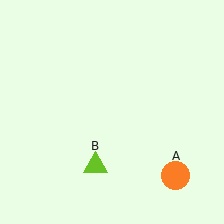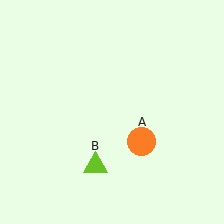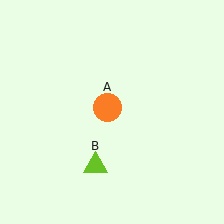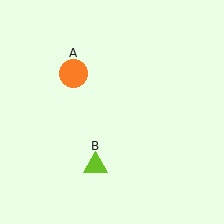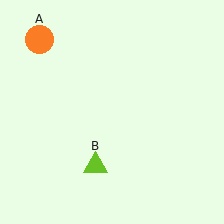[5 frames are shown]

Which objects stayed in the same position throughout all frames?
Lime triangle (object B) remained stationary.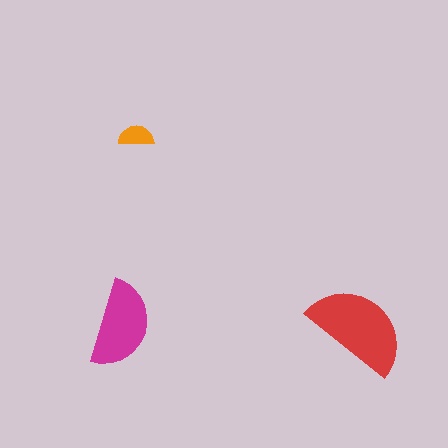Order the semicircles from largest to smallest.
the red one, the magenta one, the orange one.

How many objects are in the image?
There are 3 objects in the image.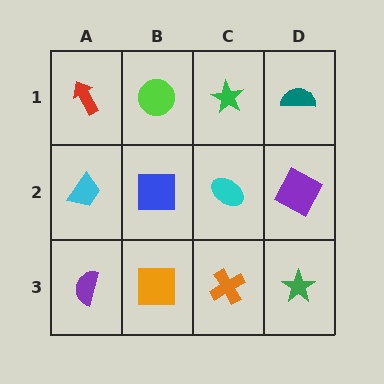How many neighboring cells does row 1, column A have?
2.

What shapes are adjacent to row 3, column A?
A cyan trapezoid (row 2, column A), an orange square (row 3, column B).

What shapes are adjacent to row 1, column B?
A blue square (row 2, column B), a red arrow (row 1, column A), a green star (row 1, column C).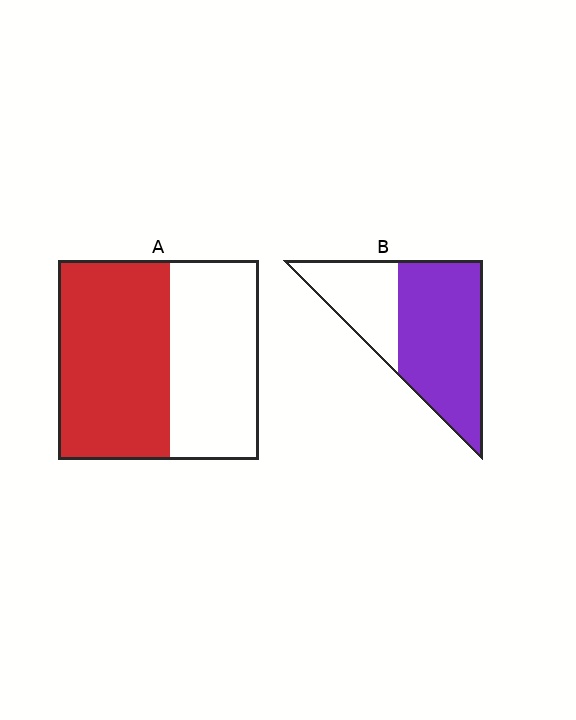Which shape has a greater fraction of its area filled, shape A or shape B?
Shape B.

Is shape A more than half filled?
Yes.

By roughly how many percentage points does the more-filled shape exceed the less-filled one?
By roughly 10 percentage points (B over A).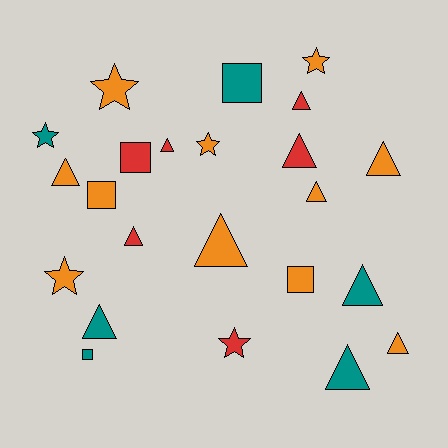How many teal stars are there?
There is 1 teal star.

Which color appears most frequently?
Orange, with 11 objects.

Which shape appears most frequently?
Triangle, with 12 objects.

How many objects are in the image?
There are 23 objects.